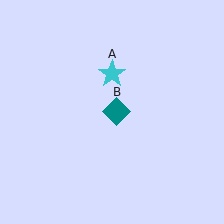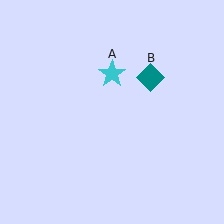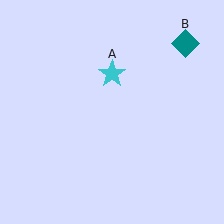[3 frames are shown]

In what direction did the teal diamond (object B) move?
The teal diamond (object B) moved up and to the right.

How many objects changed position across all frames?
1 object changed position: teal diamond (object B).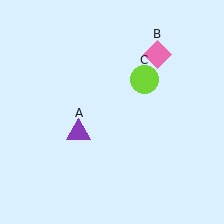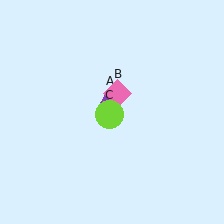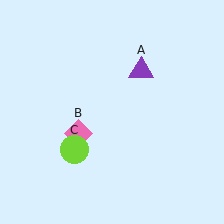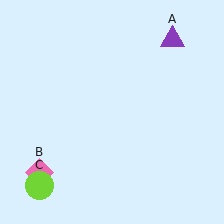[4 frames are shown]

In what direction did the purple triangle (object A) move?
The purple triangle (object A) moved up and to the right.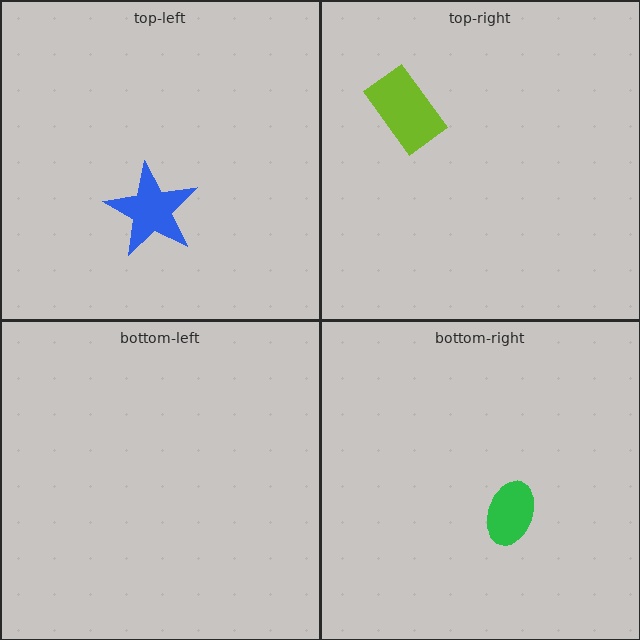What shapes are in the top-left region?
The blue star.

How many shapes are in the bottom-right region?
1.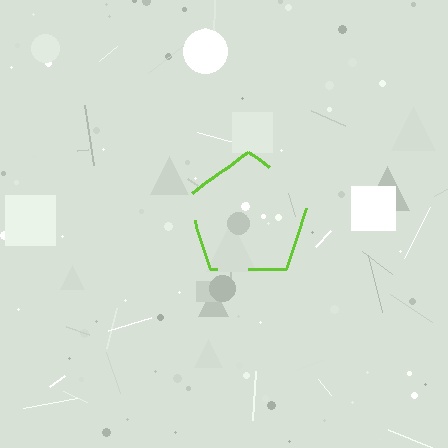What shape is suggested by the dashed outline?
The dashed outline suggests a pentagon.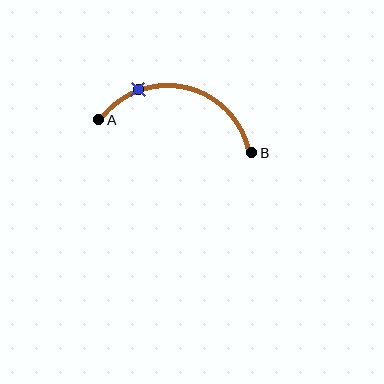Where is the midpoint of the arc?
The arc midpoint is the point on the curve farthest from the straight line joining A and B. It sits above that line.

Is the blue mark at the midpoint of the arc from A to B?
No. The blue mark lies on the arc but is closer to endpoint A. The arc midpoint would be at the point on the curve equidistant along the arc from both A and B.